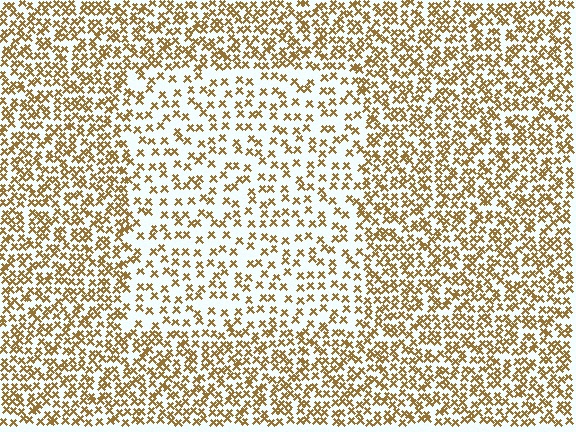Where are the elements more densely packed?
The elements are more densely packed outside the rectangle boundary.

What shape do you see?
I see a rectangle.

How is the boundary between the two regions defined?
The boundary is defined by a change in element density (approximately 2.0x ratio). All elements are the same color, size, and shape.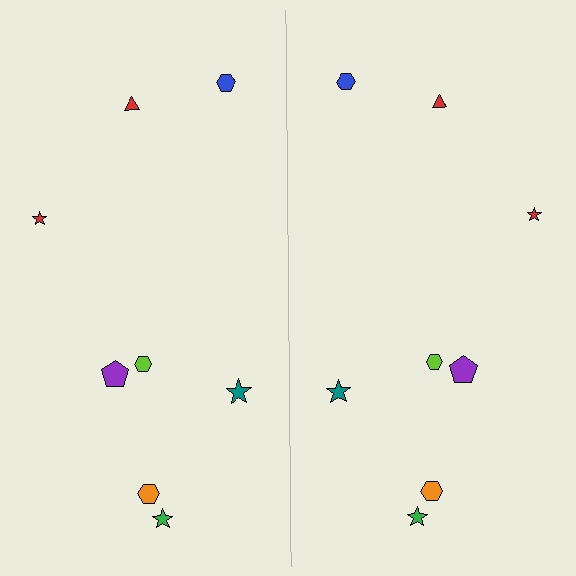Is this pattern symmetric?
Yes, this pattern has bilateral (reflection) symmetry.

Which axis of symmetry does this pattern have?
The pattern has a vertical axis of symmetry running through the center of the image.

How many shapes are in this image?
There are 16 shapes in this image.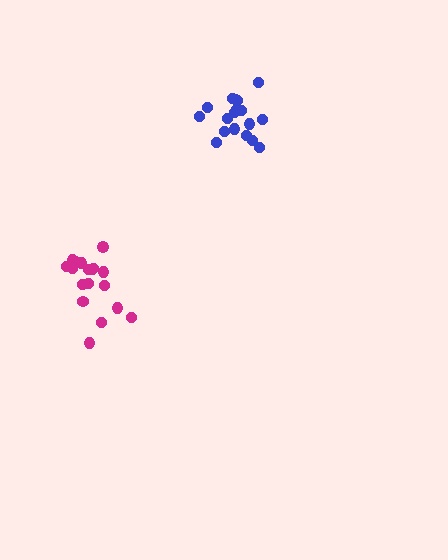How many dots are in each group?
Group 1: 18 dots, Group 2: 18 dots (36 total).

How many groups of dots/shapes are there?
There are 2 groups.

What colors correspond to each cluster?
The clusters are colored: blue, magenta.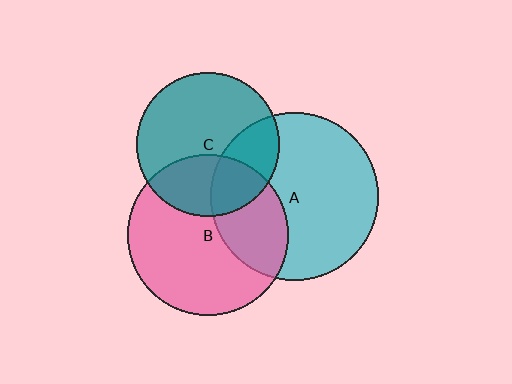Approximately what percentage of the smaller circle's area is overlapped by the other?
Approximately 30%.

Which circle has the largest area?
Circle A (cyan).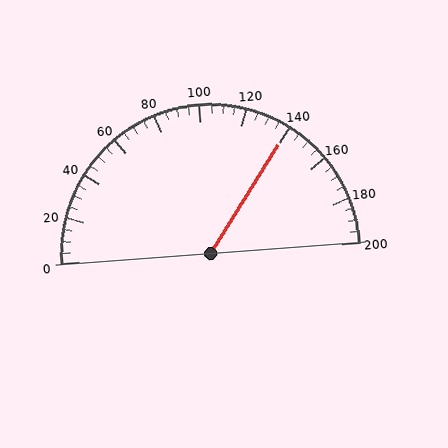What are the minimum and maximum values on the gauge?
The gauge ranges from 0 to 200.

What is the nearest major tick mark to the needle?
The nearest major tick mark is 140.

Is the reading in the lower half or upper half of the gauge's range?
The reading is in the upper half of the range (0 to 200).